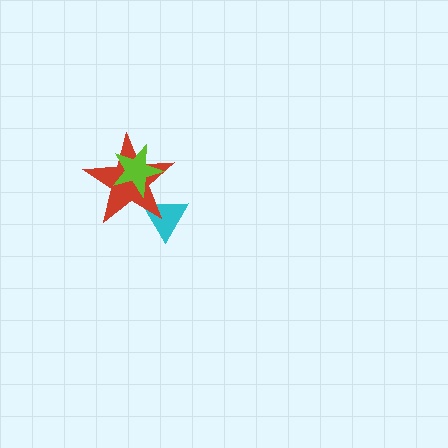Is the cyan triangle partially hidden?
Yes, it is partially covered by another shape.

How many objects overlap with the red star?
2 objects overlap with the red star.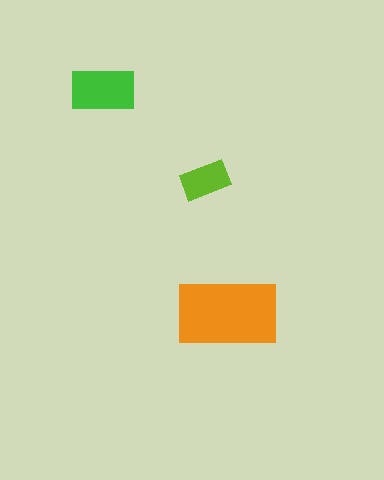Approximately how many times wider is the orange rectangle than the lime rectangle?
About 2 times wider.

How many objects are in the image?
There are 3 objects in the image.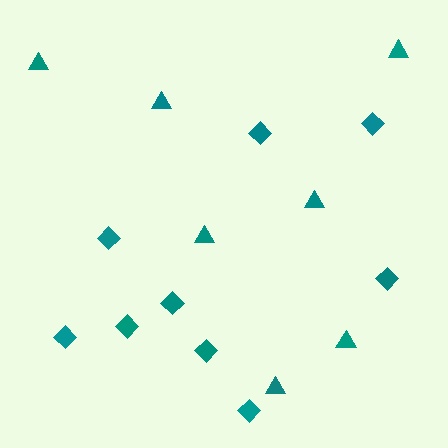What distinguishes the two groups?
There are 2 groups: one group of diamonds (9) and one group of triangles (7).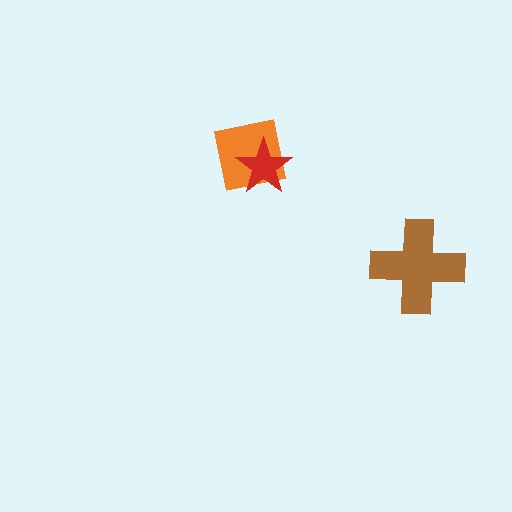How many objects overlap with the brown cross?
0 objects overlap with the brown cross.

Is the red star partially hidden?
No, no other shape covers it.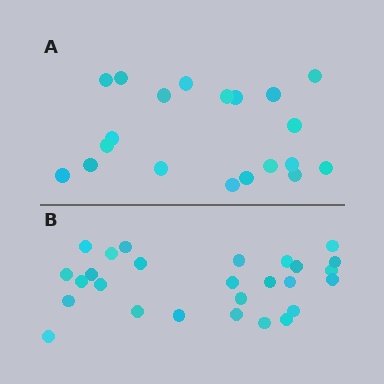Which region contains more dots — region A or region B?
Region B (the bottom region) has more dots.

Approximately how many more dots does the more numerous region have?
Region B has roughly 8 or so more dots than region A.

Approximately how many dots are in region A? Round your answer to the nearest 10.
About 20 dots.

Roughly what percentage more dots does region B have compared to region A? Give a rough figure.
About 35% more.